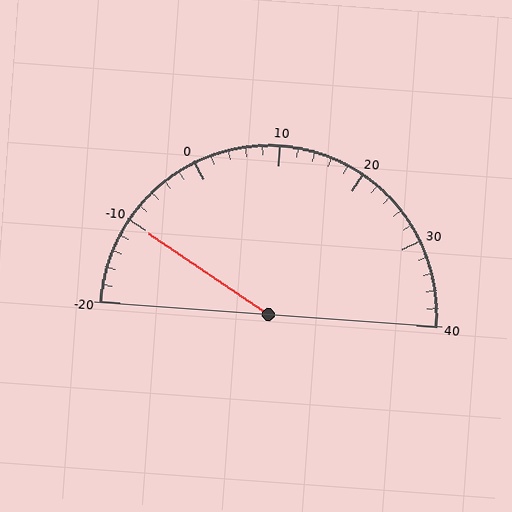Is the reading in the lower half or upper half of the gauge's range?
The reading is in the lower half of the range (-20 to 40).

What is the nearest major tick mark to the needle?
The nearest major tick mark is -10.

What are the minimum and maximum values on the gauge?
The gauge ranges from -20 to 40.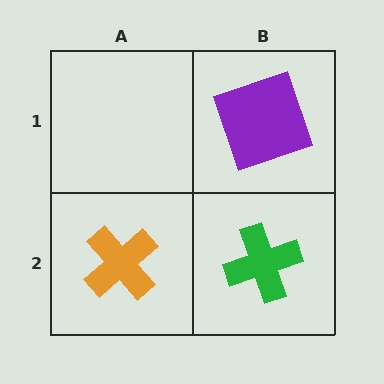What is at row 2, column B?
A green cross.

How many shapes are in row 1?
1 shape.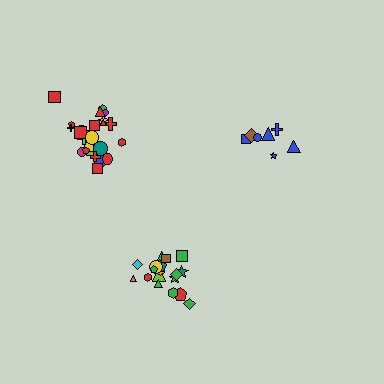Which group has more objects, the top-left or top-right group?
The top-left group.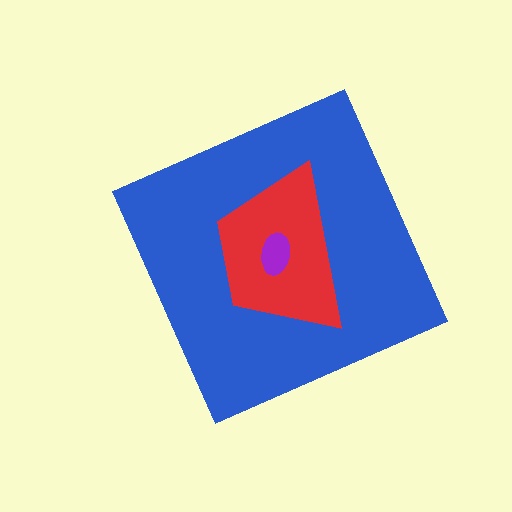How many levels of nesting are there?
3.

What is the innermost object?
The purple ellipse.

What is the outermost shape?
The blue diamond.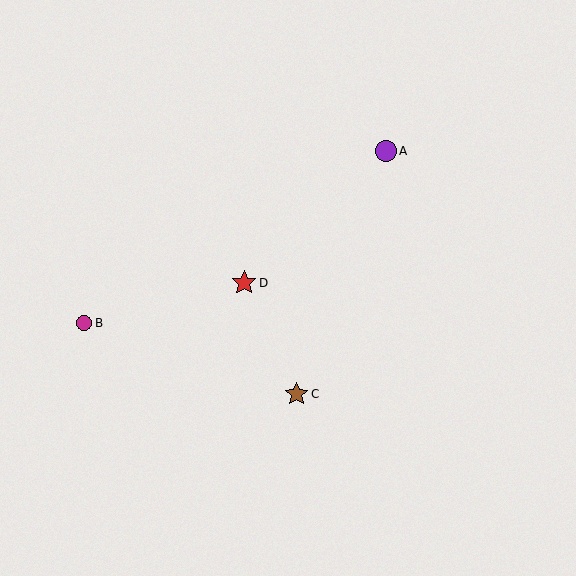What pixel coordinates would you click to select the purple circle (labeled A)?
Click at (386, 151) to select the purple circle A.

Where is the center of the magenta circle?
The center of the magenta circle is at (84, 323).